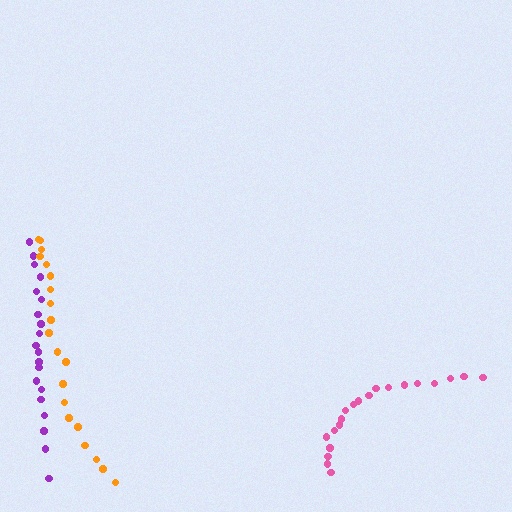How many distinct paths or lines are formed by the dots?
There are 3 distinct paths.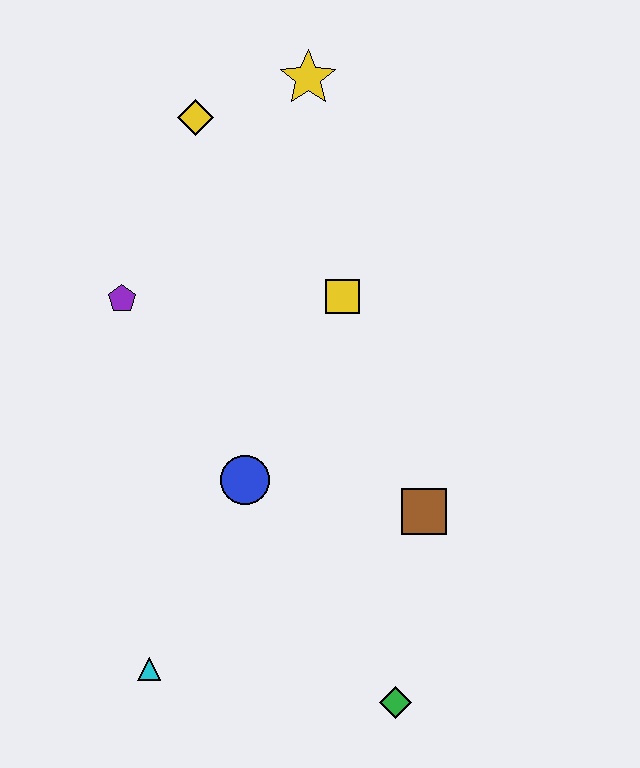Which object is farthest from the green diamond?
The yellow star is farthest from the green diamond.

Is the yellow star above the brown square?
Yes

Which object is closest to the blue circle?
The brown square is closest to the blue circle.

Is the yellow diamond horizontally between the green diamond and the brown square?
No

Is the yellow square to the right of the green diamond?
No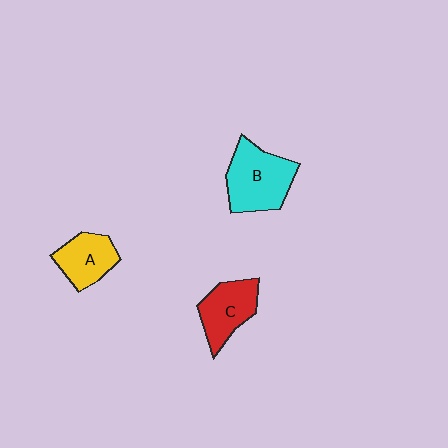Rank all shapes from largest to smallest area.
From largest to smallest: B (cyan), C (red), A (yellow).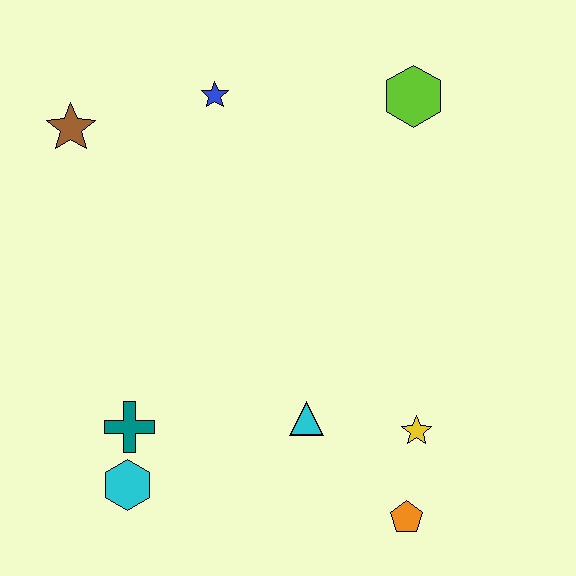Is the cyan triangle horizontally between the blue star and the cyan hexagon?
No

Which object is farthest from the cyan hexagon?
The lime hexagon is farthest from the cyan hexagon.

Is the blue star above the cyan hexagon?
Yes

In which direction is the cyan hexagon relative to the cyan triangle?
The cyan hexagon is to the left of the cyan triangle.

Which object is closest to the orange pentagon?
The yellow star is closest to the orange pentagon.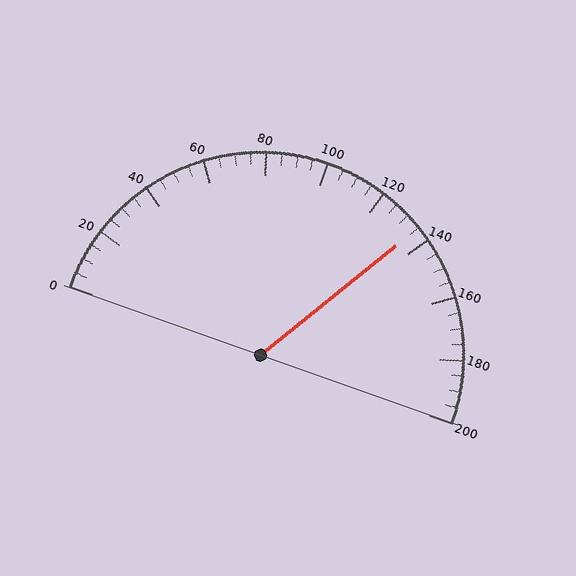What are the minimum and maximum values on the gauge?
The gauge ranges from 0 to 200.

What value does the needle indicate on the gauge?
The needle indicates approximately 135.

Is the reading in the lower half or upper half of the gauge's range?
The reading is in the upper half of the range (0 to 200).